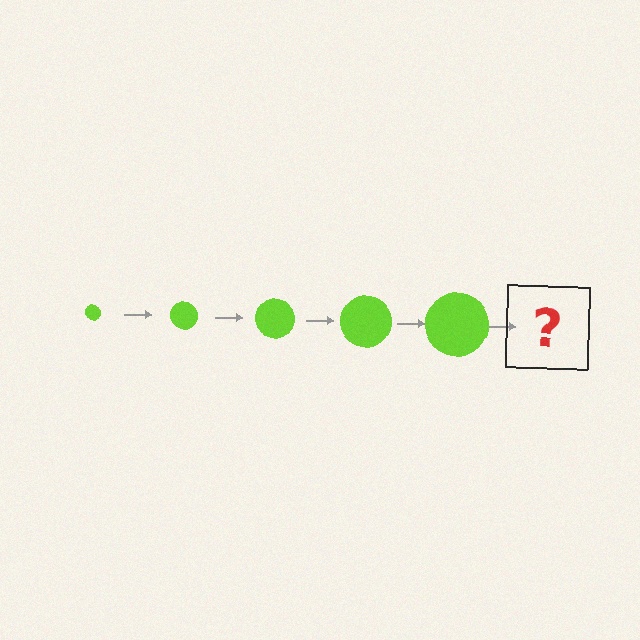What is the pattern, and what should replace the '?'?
The pattern is that the circle gets progressively larger each step. The '?' should be a lime circle, larger than the previous one.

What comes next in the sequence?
The next element should be a lime circle, larger than the previous one.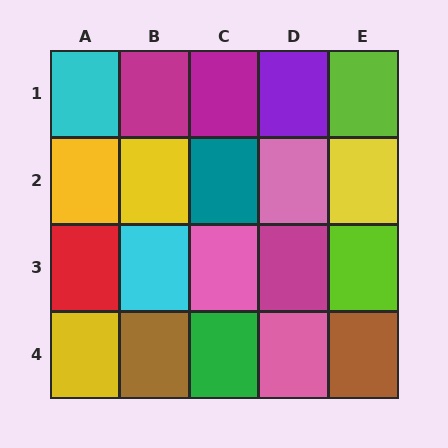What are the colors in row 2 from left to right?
Yellow, yellow, teal, pink, yellow.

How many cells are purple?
1 cell is purple.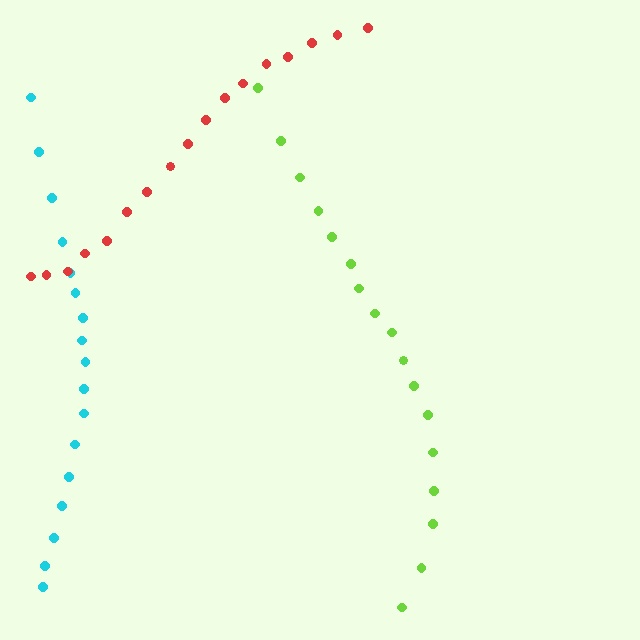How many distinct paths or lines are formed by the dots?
There are 3 distinct paths.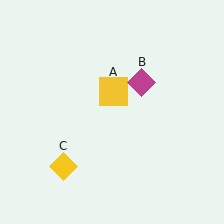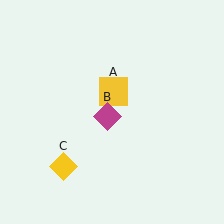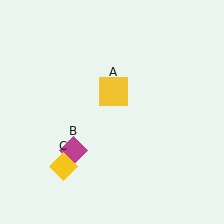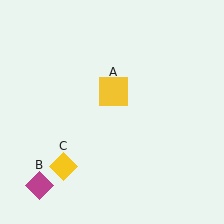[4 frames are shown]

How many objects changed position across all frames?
1 object changed position: magenta diamond (object B).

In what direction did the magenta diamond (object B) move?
The magenta diamond (object B) moved down and to the left.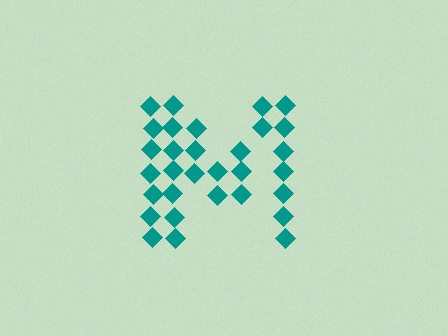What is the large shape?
The large shape is the letter M.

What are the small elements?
The small elements are diamonds.